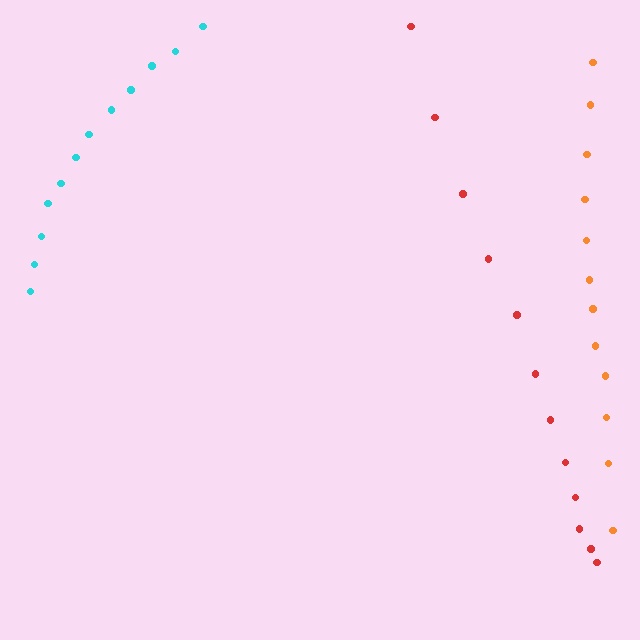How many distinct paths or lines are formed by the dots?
There are 3 distinct paths.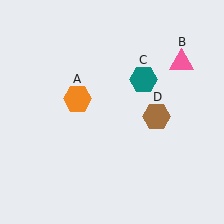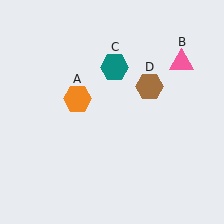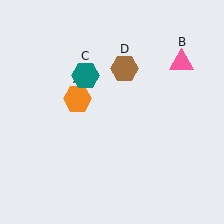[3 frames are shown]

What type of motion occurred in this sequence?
The teal hexagon (object C), brown hexagon (object D) rotated counterclockwise around the center of the scene.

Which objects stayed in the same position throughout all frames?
Orange hexagon (object A) and pink triangle (object B) remained stationary.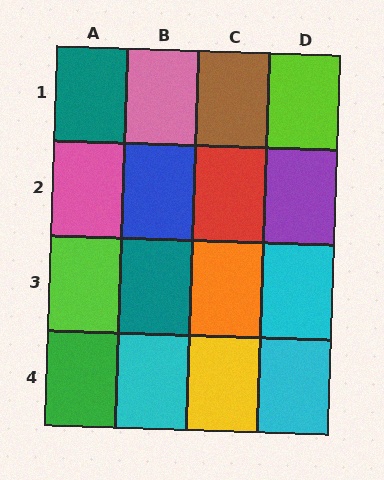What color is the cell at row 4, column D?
Cyan.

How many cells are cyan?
3 cells are cyan.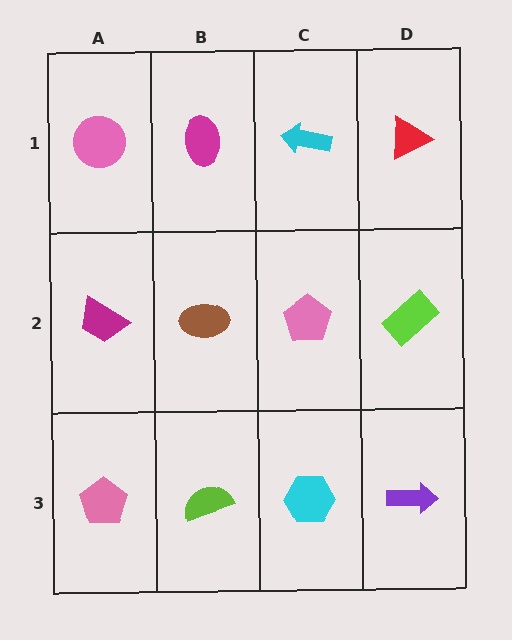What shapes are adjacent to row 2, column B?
A magenta ellipse (row 1, column B), a lime semicircle (row 3, column B), a magenta trapezoid (row 2, column A), a pink pentagon (row 2, column C).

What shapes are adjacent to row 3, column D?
A lime rectangle (row 2, column D), a cyan hexagon (row 3, column C).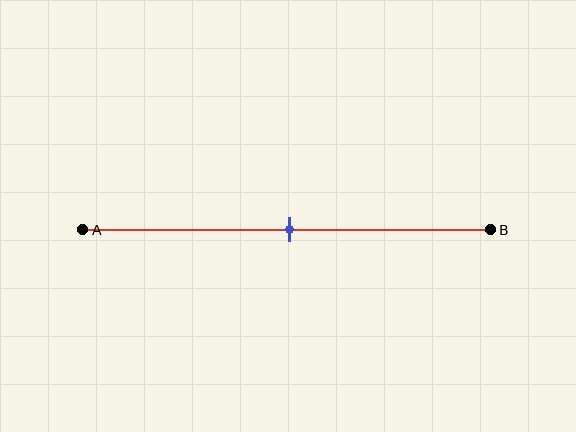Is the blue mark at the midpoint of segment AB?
Yes, the mark is approximately at the midpoint.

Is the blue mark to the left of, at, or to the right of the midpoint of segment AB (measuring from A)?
The blue mark is approximately at the midpoint of segment AB.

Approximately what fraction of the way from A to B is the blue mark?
The blue mark is approximately 50% of the way from A to B.